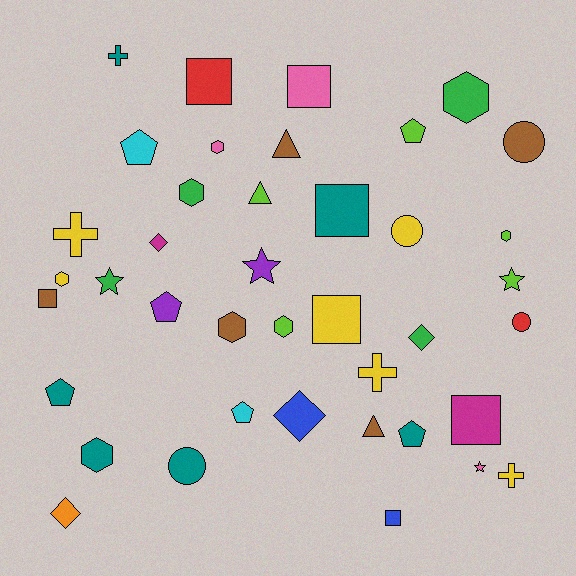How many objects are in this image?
There are 40 objects.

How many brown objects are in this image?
There are 5 brown objects.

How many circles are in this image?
There are 4 circles.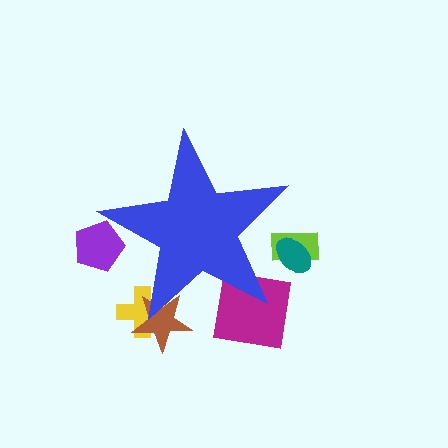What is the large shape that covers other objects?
A blue star.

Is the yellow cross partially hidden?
Yes, the yellow cross is partially hidden behind the blue star.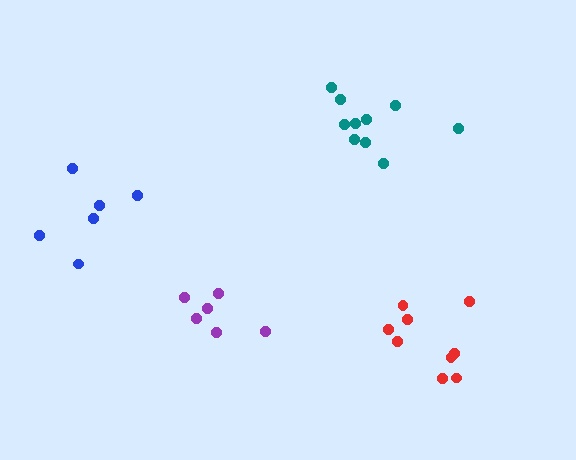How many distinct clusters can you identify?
There are 4 distinct clusters.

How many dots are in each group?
Group 1: 9 dots, Group 2: 10 dots, Group 3: 6 dots, Group 4: 6 dots (31 total).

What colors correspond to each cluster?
The clusters are colored: red, teal, purple, blue.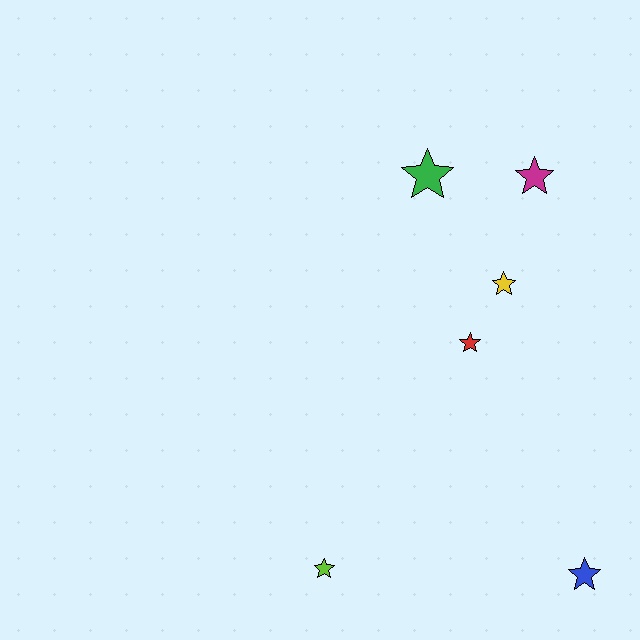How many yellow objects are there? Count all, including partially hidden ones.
There is 1 yellow object.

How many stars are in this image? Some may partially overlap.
There are 6 stars.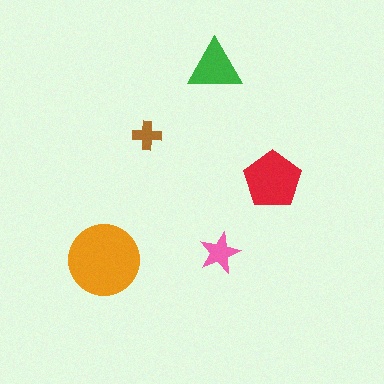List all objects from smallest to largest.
The brown cross, the pink star, the green triangle, the red pentagon, the orange circle.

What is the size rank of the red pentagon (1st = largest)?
2nd.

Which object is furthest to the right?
The red pentagon is rightmost.